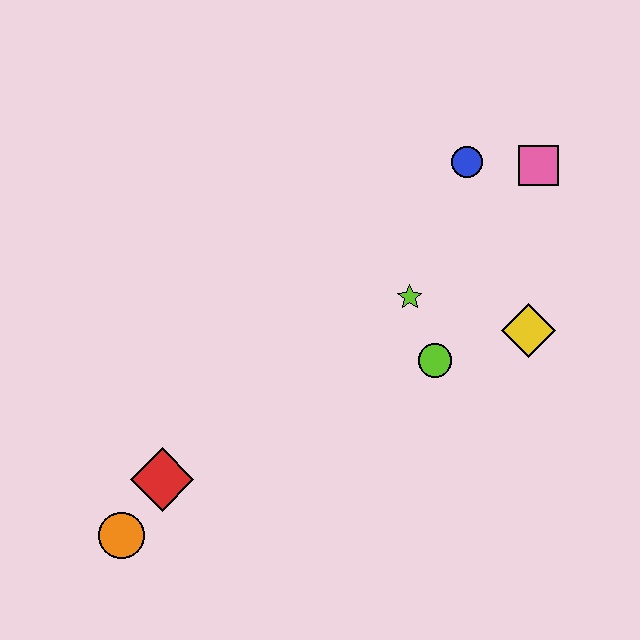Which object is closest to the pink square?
The blue circle is closest to the pink square.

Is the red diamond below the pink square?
Yes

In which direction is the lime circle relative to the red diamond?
The lime circle is to the right of the red diamond.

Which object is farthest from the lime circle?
The orange circle is farthest from the lime circle.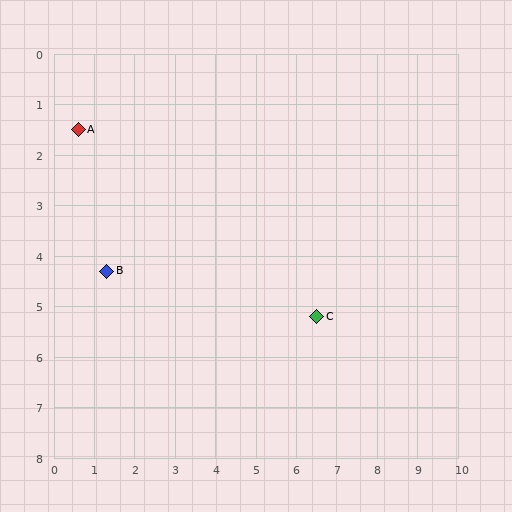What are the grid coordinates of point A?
Point A is at approximately (0.6, 1.5).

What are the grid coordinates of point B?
Point B is at approximately (1.3, 4.3).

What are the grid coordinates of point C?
Point C is at approximately (6.5, 5.2).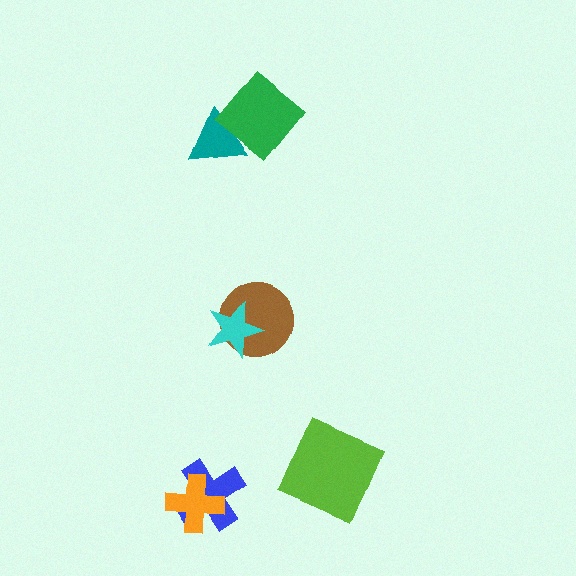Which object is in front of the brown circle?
The cyan star is in front of the brown circle.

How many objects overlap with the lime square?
0 objects overlap with the lime square.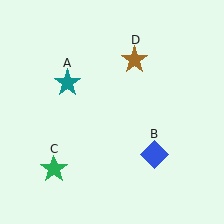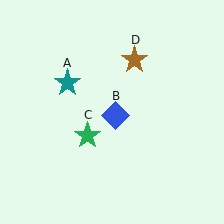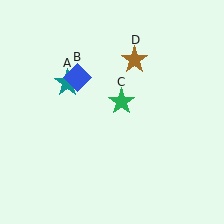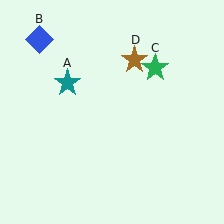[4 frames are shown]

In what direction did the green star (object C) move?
The green star (object C) moved up and to the right.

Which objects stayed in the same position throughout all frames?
Teal star (object A) and brown star (object D) remained stationary.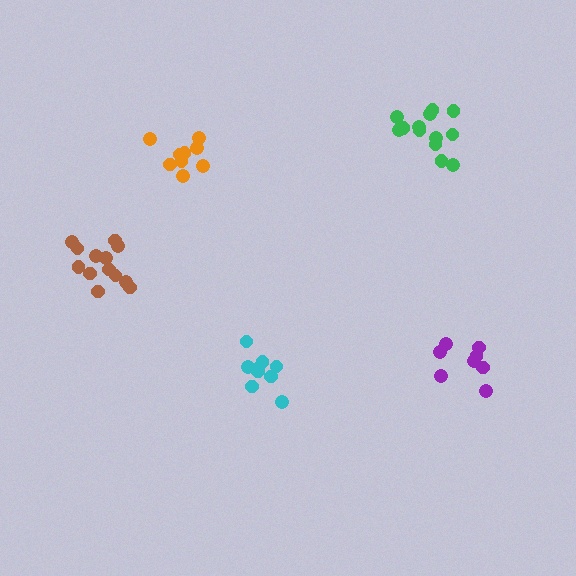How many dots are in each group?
Group 1: 8 dots, Group 2: 9 dots, Group 3: 13 dots, Group 4: 13 dots, Group 5: 9 dots (52 total).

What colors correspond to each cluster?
The clusters are colored: purple, cyan, brown, green, orange.